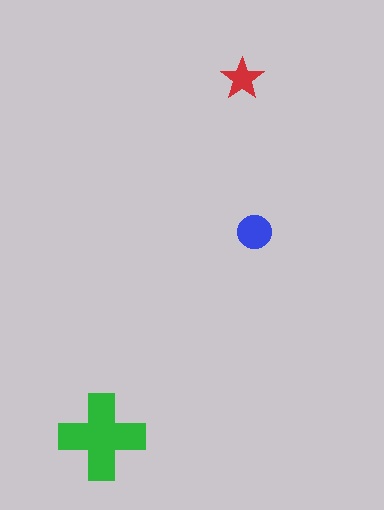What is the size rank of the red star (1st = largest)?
3rd.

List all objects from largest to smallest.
The green cross, the blue circle, the red star.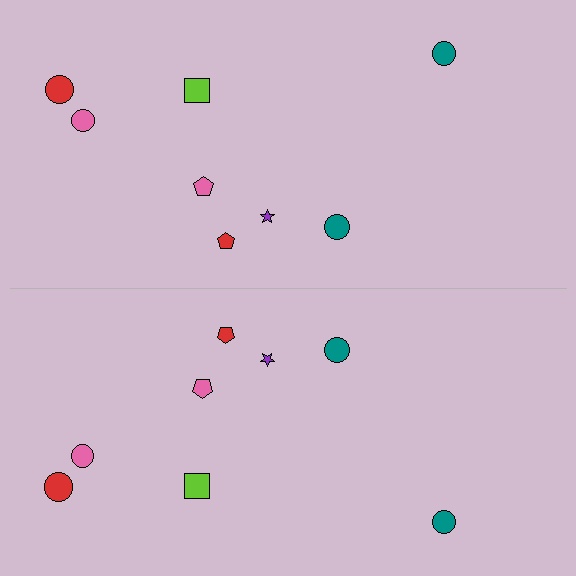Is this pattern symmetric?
Yes, this pattern has bilateral (reflection) symmetry.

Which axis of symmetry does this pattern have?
The pattern has a horizontal axis of symmetry running through the center of the image.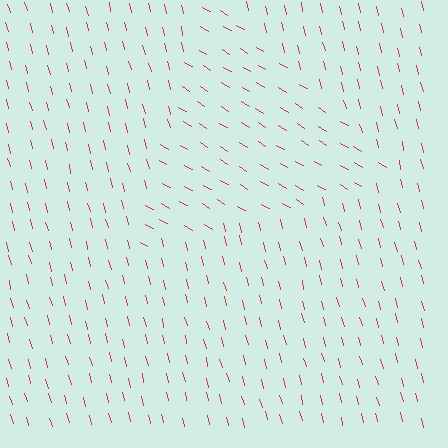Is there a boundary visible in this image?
Yes, there is a texture boundary formed by a change in line orientation.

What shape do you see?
I see a triangle.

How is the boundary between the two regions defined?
The boundary is defined purely by a change in line orientation (approximately 45 degrees difference). All lines are the same color and thickness.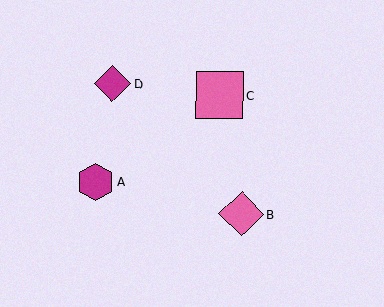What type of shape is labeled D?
Shape D is a magenta diamond.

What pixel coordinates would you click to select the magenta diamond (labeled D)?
Click at (112, 84) to select the magenta diamond D.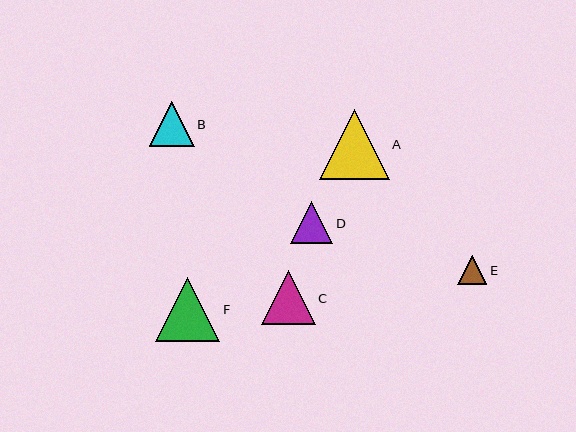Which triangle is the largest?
Triangle A is the largest with a size of approximately 70 pixels.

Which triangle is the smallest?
Triangle E is the smallest with a size of approximately 29 pixels.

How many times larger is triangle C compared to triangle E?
Triangle C is approximately 1.9 times the size of triangle E.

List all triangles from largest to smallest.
From largest to smallest: A, F, C, B, D, E.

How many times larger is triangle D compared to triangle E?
Triangle D is approximately 1.5 times the size of triangle E.